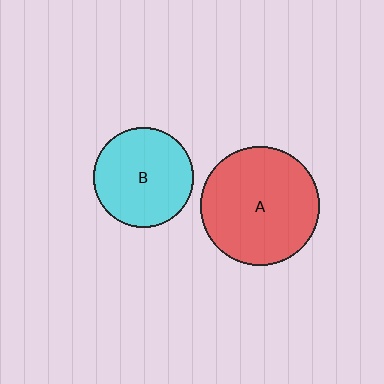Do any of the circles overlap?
No, none of the circles overlap.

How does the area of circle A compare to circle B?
Approximately 1.4 times.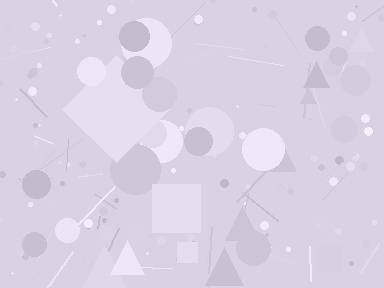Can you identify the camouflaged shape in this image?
The camouflaged shape is a diamond.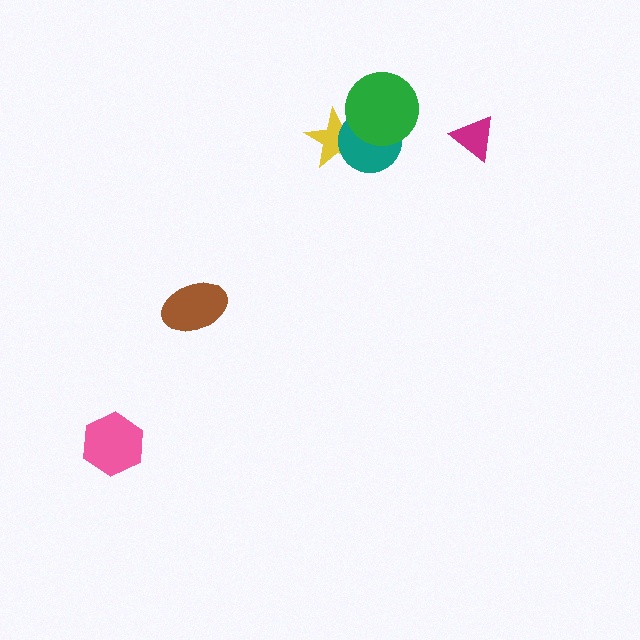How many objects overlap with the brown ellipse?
0 objects overlap with the brown ellipse.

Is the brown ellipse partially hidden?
No, no other shape covers it.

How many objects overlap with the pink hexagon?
0 objects overlap with the pink hexagon.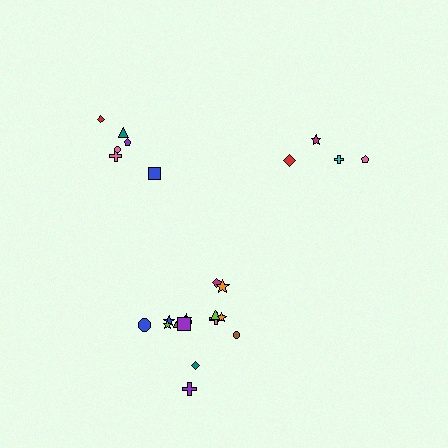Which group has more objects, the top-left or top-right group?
The top-left group.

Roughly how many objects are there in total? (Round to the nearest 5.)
Roughly 25 objects in total.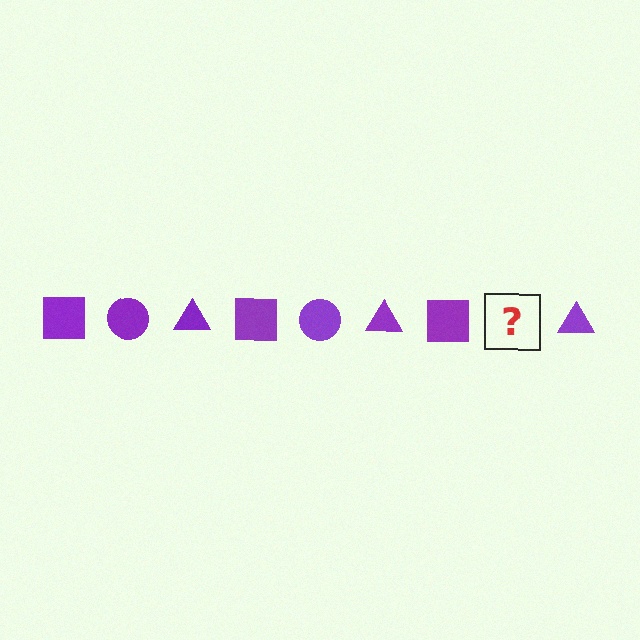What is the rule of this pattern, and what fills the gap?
The rule is that the pattern cycles through square, circle, triangle shapes in purple. The gap should be filled with a purple circle.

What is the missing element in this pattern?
The missing element is a purple circle.